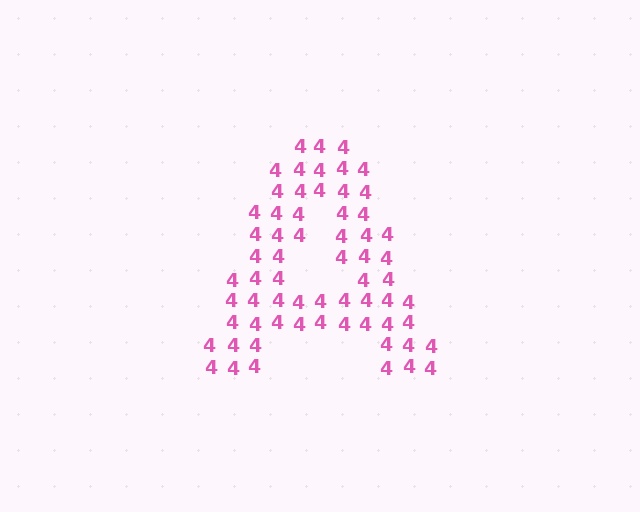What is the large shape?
The large shape is the letter A.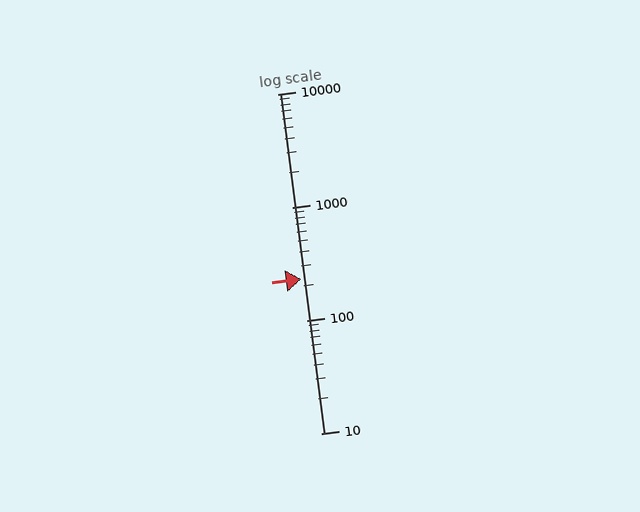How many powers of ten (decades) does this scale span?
The scale spans 3 decades, from 10 to 10000.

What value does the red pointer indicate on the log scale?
The pointer indicates approximately 230.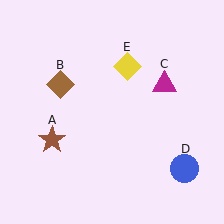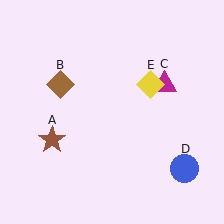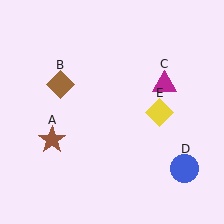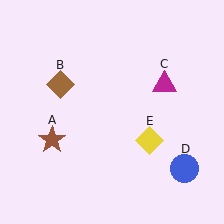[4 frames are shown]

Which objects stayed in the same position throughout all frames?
Brown star (object A) and brown diamond (object B) and magenta triangle (object C) and blue circle (object D) remained stationary.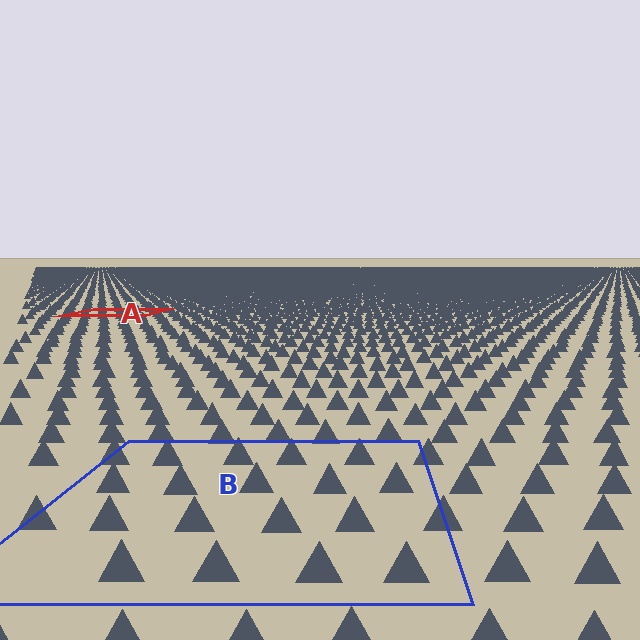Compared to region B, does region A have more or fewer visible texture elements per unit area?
Region A has more texture elements per unit area — they are packed more densely because it is farther away.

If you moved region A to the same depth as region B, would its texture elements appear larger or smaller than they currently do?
They would appear larger. At a closer depth, the same texture elements are projected at a bigger on-screen size.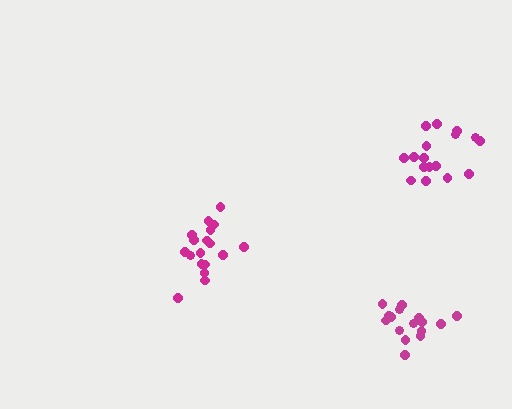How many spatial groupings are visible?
There are 3 spatial groupings.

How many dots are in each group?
Group 1: 16 dots, Group 2: 17 dots, Group 3: 18 dots (51 total).